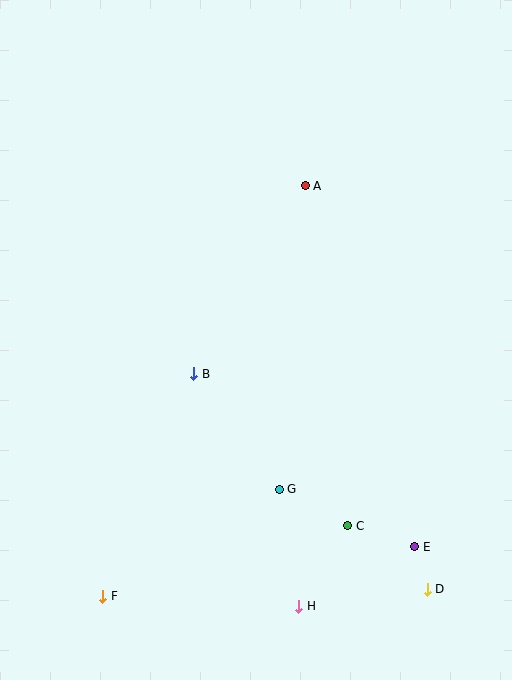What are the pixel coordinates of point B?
Point B is at (194, 374).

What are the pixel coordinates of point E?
Point E is at (415, 547).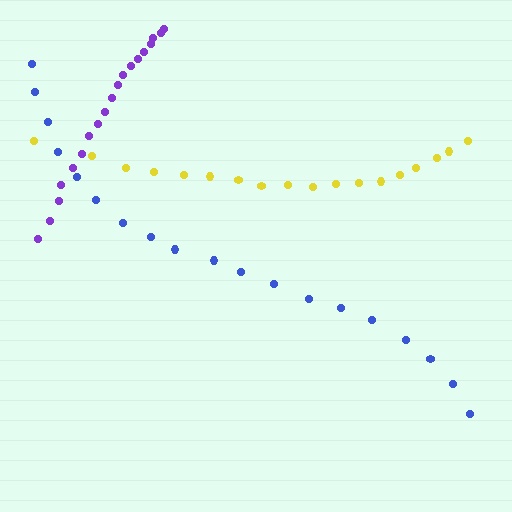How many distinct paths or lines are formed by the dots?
There are 3 distinct paths.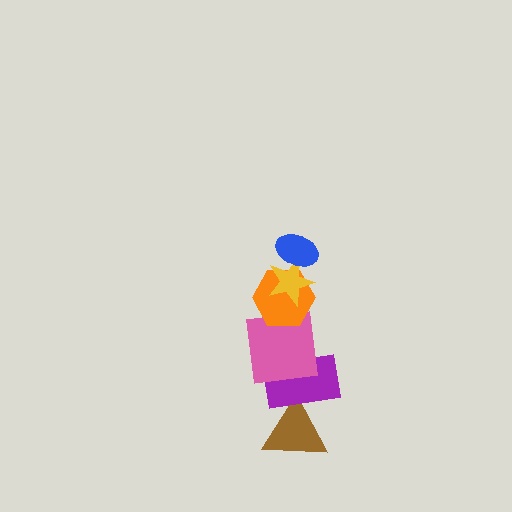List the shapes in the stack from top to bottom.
From top to bottom: the blue ellipse, the yellow star, the orange hexagon, the pink square, the purple rectangle, the brown triangle.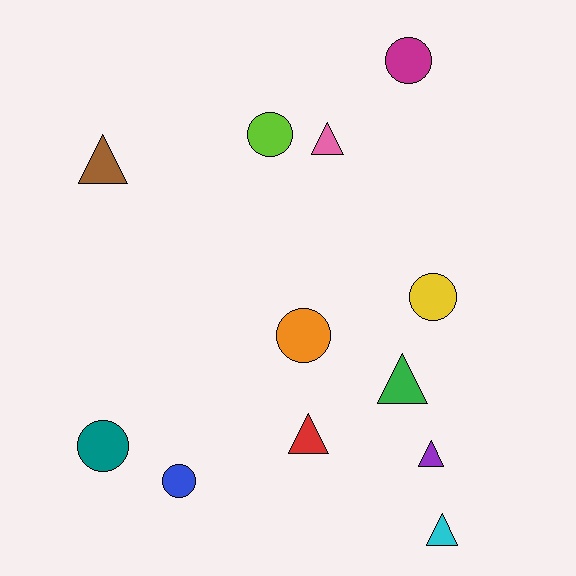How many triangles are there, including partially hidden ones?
There are 6 triangles.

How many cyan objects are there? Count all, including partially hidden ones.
There is 1 cyan object.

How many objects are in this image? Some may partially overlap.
There are 12 objects.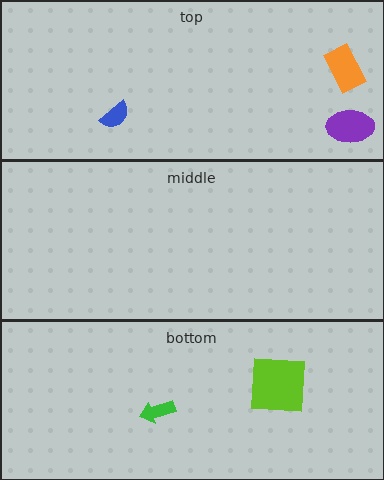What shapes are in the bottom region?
The lime square, the green arrow.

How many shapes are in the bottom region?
2.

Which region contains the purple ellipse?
The top region.